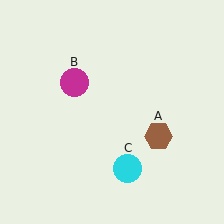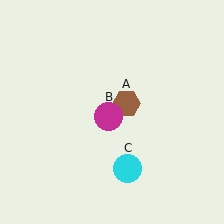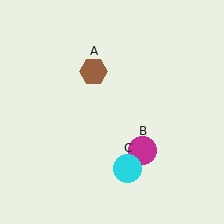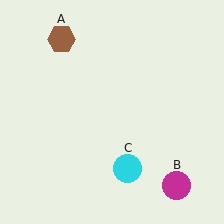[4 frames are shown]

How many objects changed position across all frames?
2 objects changed position: brown hexagon (object A), magenta circle (object B).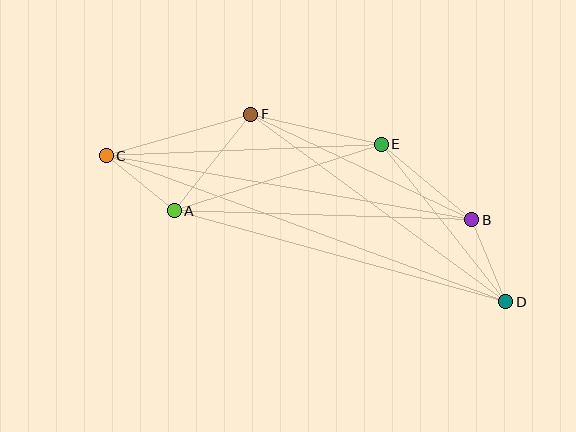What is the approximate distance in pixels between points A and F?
The distance between A and F is approximately 123 pixels.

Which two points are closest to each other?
Points A and C are closest to each other.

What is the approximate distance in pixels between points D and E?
The distance between D and E is approximately 200 pixels.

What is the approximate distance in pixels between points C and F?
The distance between C and F is approximately 150 pixels.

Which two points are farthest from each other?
Points C and D are farthest from each other.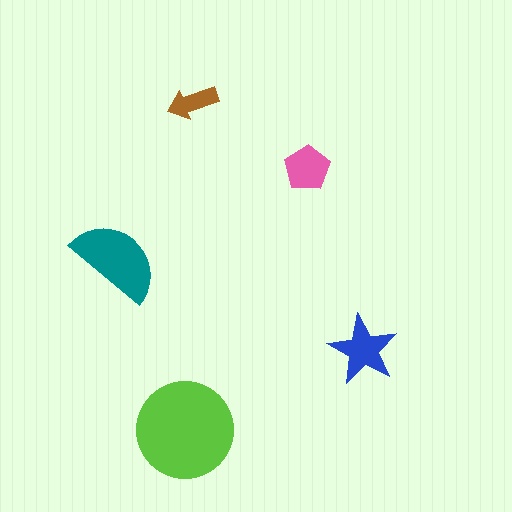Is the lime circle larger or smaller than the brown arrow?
Larger.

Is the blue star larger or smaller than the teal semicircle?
Smaller.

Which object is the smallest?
The brown arrow.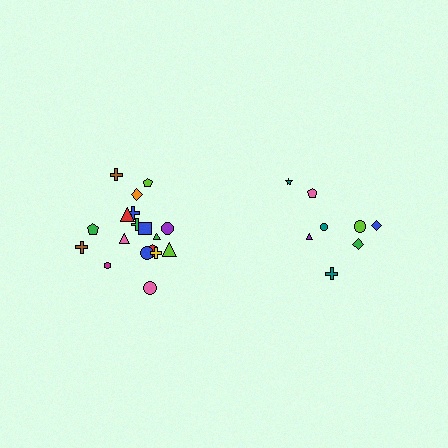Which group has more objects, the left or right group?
The left group.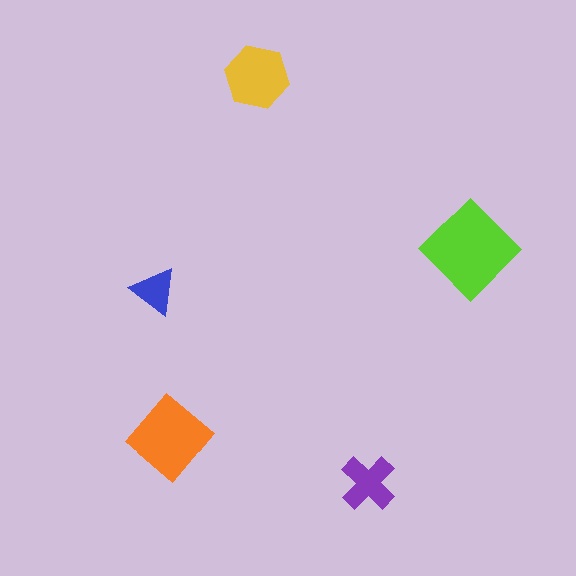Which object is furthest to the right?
The lime diamond is rightmost.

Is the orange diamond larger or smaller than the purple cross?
Larger.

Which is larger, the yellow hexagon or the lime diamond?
The lime diamond.